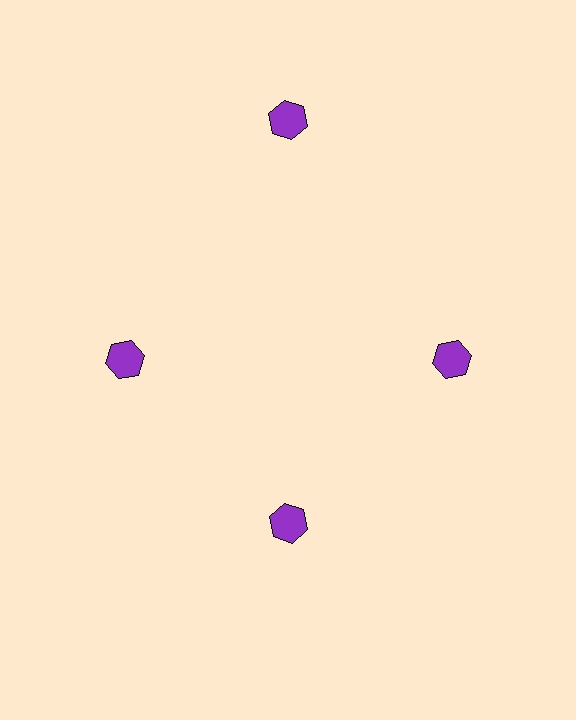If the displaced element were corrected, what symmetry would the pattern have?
It would have 4-fold rotational symmetry — the pattern would map onto itself every 90 degrees.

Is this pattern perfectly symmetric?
No. The 4 purple hexagons are arranged in a ring, but one element near the 12 o'clock position is pushed outward from the center, breaking the 4-fold rotational symmetry.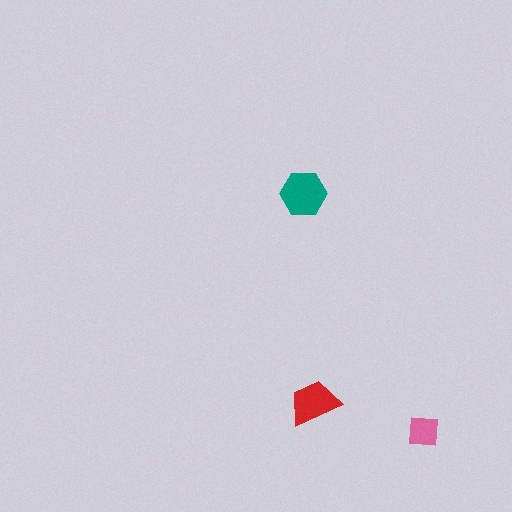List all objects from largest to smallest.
The teal hexagon, the red trapezoid, the pink square.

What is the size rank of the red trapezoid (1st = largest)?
2nd.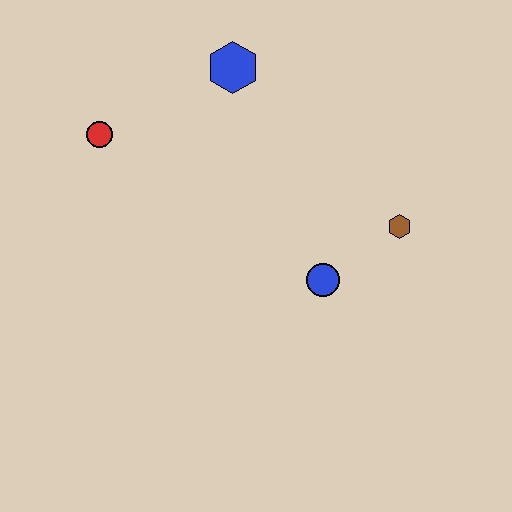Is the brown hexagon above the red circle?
No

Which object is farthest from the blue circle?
The red circle is farthest from the blue circle.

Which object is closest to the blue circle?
The brown hexagon is closest to the blue circle.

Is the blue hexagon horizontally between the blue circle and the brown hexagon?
No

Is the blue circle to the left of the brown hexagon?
Yes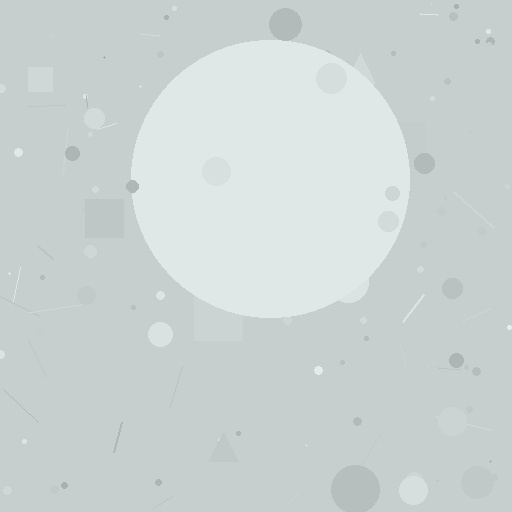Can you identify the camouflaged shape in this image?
The camouflaged shape is a circle.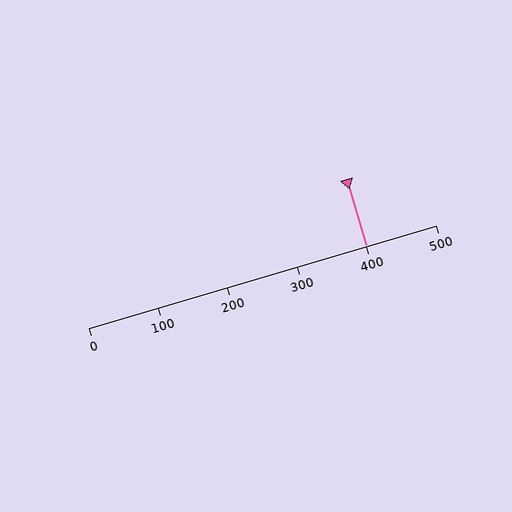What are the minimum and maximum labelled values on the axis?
The axis runs from 0 to 500.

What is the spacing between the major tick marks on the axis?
The major ticks are spaced 100 apart.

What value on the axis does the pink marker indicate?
The marker indicates approximately 400.